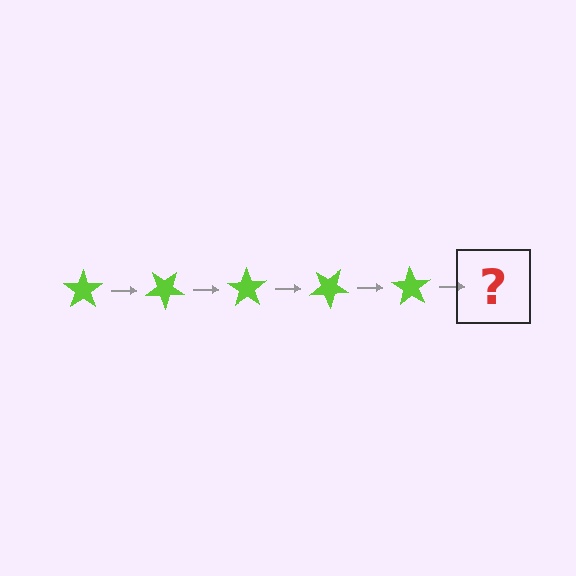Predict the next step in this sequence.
The next step is a lime star rotated 175 degrees.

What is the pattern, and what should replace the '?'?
The pattern is that the star rotates 35 degrees each step. The '?' should be a lime star rotated 175 degrees.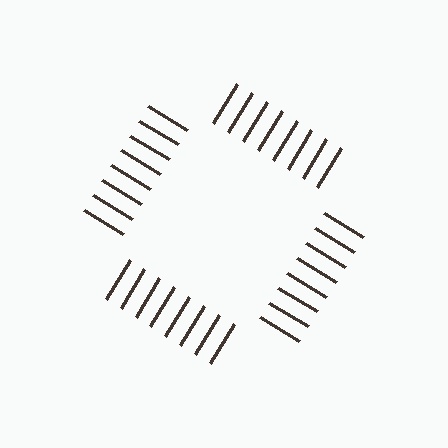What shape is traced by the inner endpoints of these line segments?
An illusory square — the line segments terminate on its edges but no continuous stroke is drawn.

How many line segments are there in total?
32 — 8 along each of the 4 edges.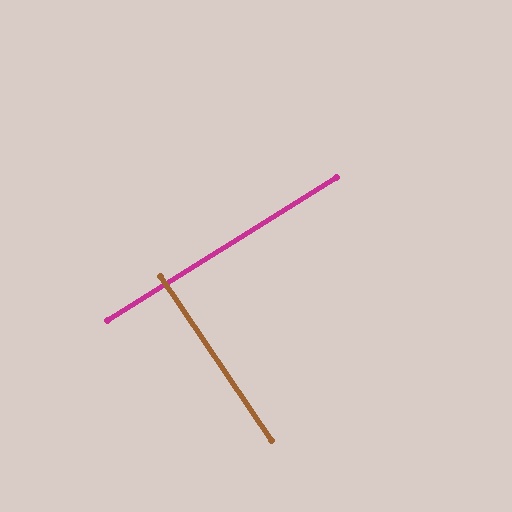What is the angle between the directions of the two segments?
Approximately 88 degrees.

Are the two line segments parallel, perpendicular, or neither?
Perpendicular — they meet at approximately 88°.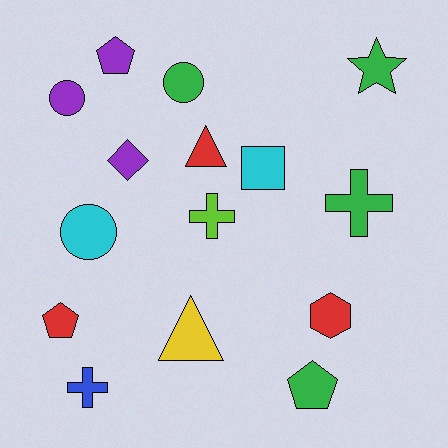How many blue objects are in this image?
There is 1 blue object.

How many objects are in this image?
There are 15 objects.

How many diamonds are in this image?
There is 1 diamond.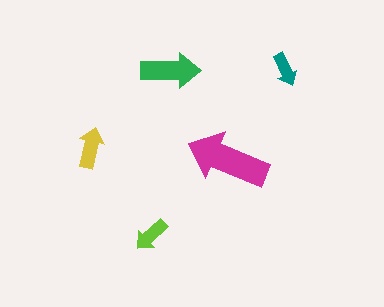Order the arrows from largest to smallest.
the magenta one, the green one, the yellow one, the lime one, the teal one.